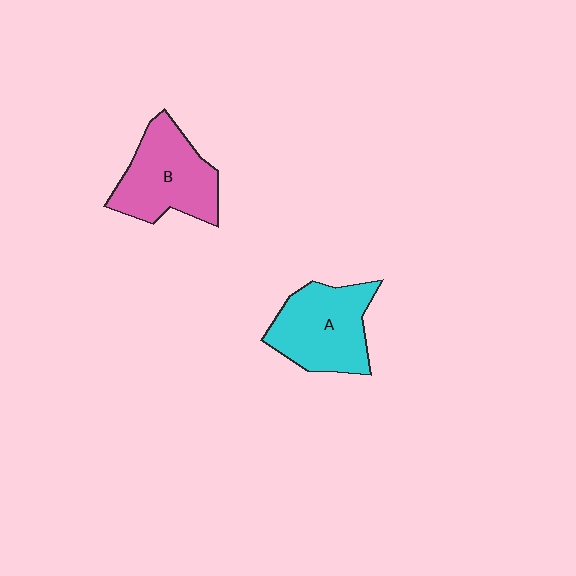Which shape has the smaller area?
Shape A (cyan).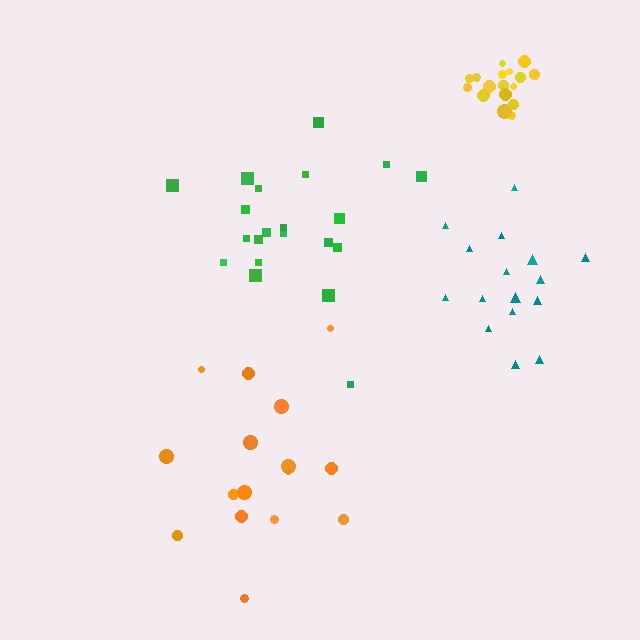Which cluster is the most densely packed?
Yellow.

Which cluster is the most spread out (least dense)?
Orange.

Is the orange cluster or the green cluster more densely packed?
Green.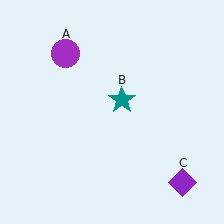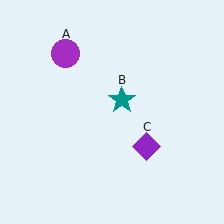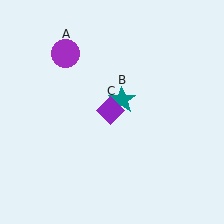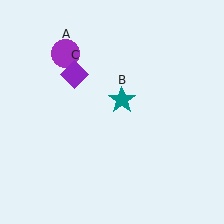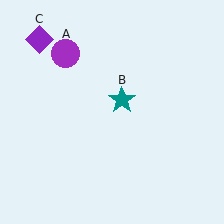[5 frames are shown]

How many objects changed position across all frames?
1 object changed position: purple diamond (object C).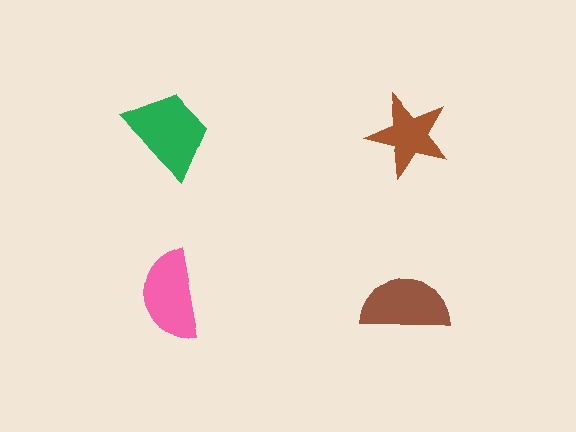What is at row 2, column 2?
A brown semicircle.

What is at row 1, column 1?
A green trapezoid.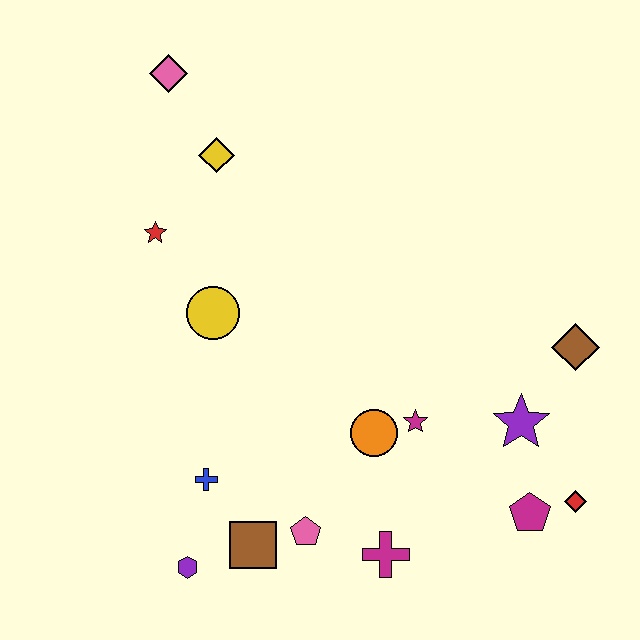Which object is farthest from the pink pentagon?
The pink diamond is farthest from the pink pentagon.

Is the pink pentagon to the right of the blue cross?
Yes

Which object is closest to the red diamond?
The magenta pentagon is closest to the red diamond.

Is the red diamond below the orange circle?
Yes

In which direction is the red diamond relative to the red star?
The red diamond is to the right of the red star.